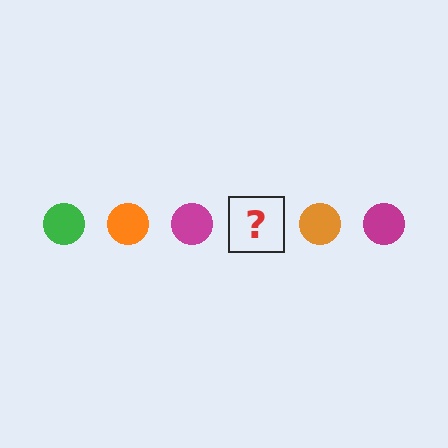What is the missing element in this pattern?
The missing element is a green circle.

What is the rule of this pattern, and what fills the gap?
The rule is that the pattern cycles through green, orange, magenta circles. The gap should be filled with a green circle.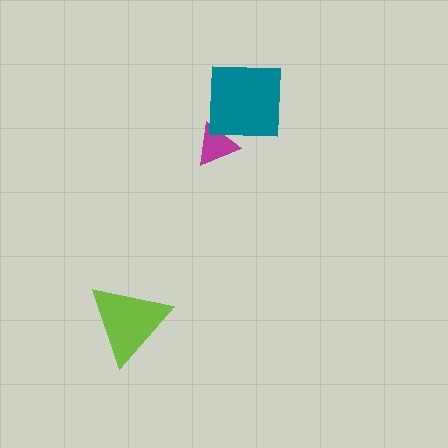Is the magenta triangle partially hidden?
Yes, it is partially covered by another shape.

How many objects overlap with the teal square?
1 object overlaps with the teal square.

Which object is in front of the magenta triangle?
The teal square is in front of the magenta triangle.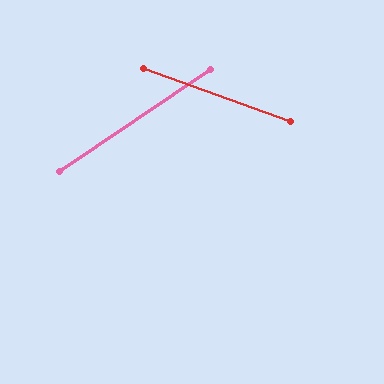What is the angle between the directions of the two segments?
Approximately 54 degrees.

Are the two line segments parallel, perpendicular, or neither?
Neither parallel nor perpendicular — they differ by about 54°.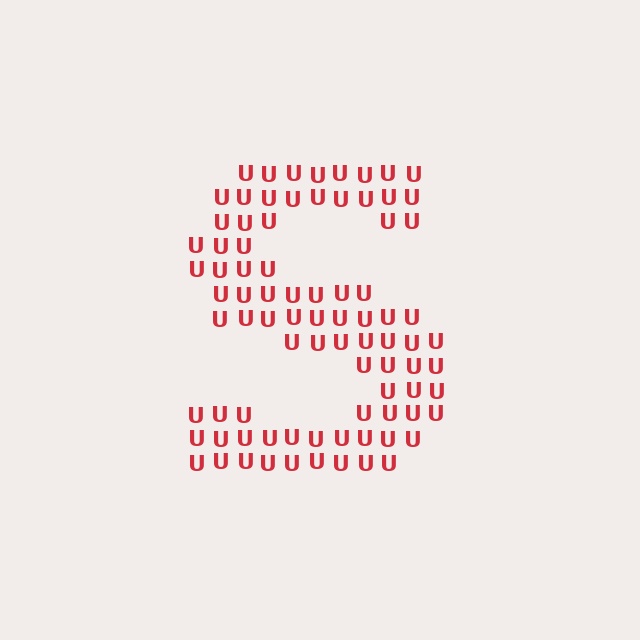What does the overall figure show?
The overall figure shows the letter S.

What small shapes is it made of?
It is made of small letter U's.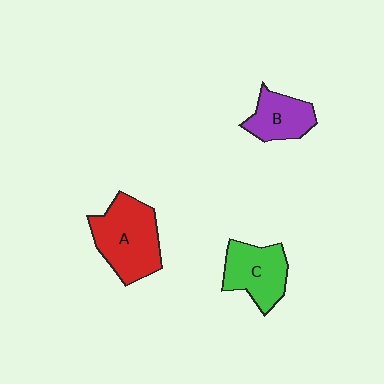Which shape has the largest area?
Shape A (red).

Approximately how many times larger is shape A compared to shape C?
Approximately 1.3 times.